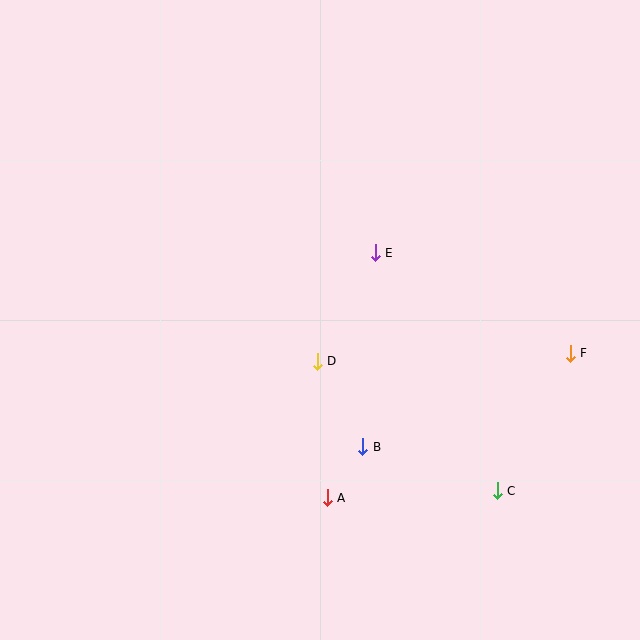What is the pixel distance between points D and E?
The distance between D and E is 123 pixels.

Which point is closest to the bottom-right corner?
Point C is closest to the bottom-right corner.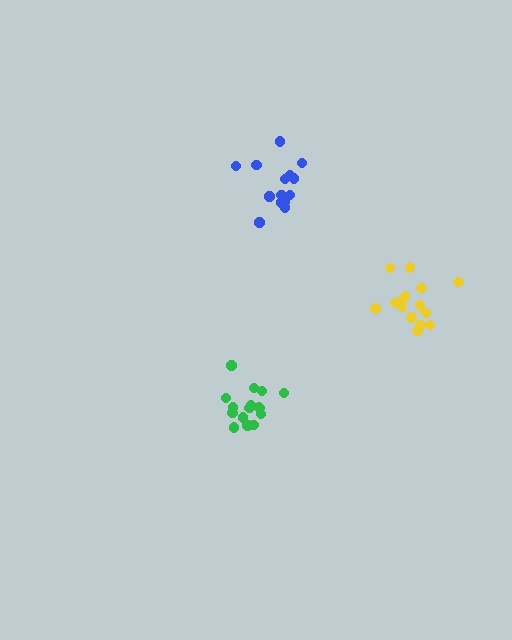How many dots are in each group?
Group 1: 15 dots, Group 2: 17 dots, Group 3: 14 dots (46 total).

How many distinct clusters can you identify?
There are 3 distinct clusters.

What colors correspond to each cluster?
The clusters are colored: yellow, green, blue.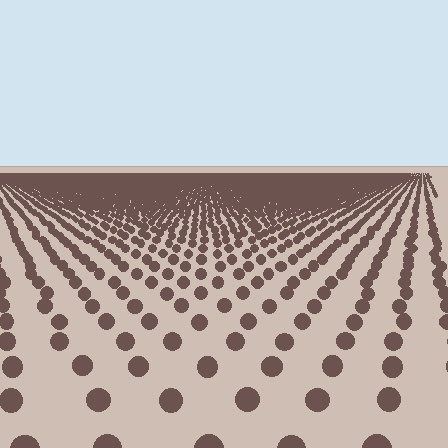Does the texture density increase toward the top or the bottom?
Density increases toward the top.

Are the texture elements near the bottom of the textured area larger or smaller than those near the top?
Larger. Near the bottom, elements are closer to the viewer and appear at a bigger on-screen size.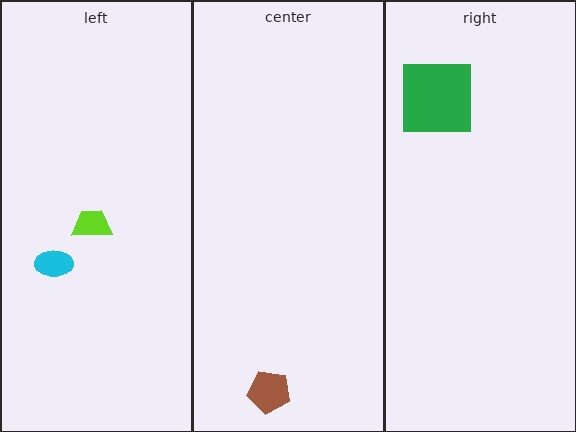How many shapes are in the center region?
1.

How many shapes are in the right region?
1.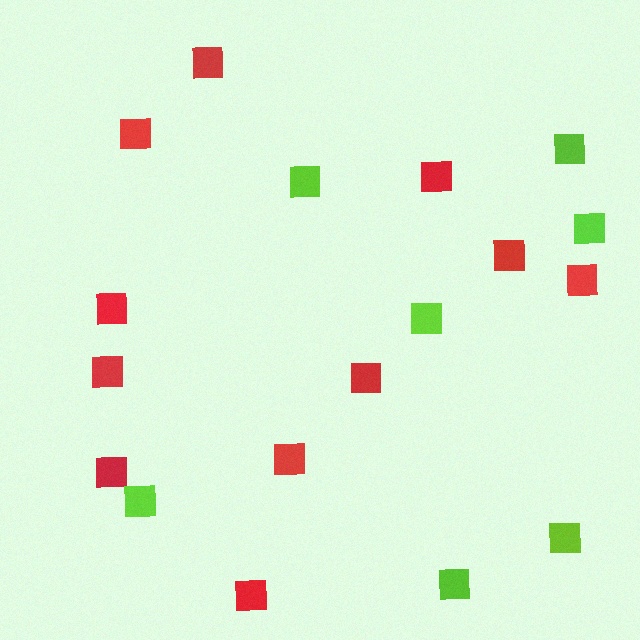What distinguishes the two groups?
There are 2 groups: one group of red squares (11) and one group of lime squares (7).